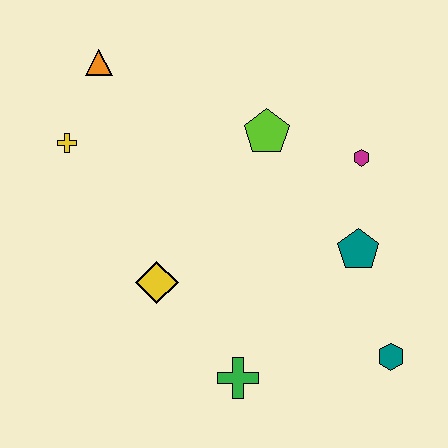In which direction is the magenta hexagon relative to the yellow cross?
The magenta hexagon is to the right of the yellow cross.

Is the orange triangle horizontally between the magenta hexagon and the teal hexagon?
No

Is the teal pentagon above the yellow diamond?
Yes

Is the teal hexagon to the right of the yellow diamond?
Yes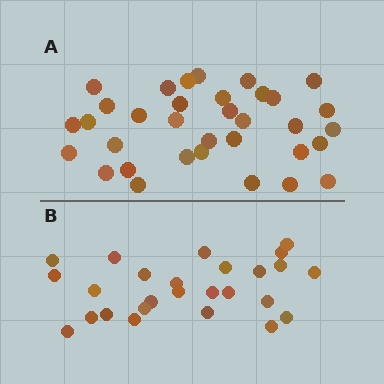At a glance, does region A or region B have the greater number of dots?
Region A (the top region) has more dots.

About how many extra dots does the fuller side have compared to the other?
Region A has roughly 8 or so more dots than region B.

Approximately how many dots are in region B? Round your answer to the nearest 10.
About 30 dots. (The exact count is 26, which rounds to 30.)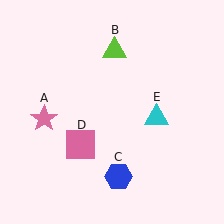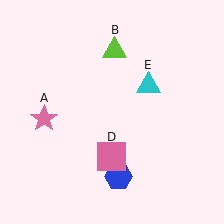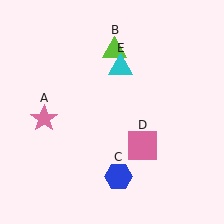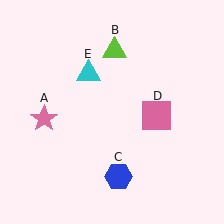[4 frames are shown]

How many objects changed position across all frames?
2 objects changed position: pink square (object D), cyan triangle (object E).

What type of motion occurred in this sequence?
The pink square (object D), cyan triangle (object E) rotated counterclockwise around the center of the scene.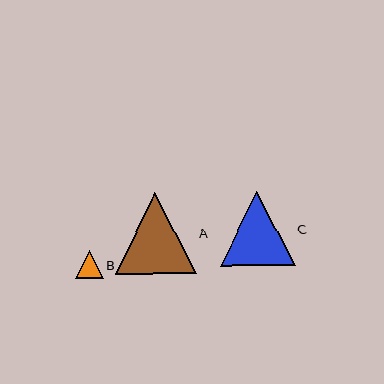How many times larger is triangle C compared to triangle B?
Triangle C is approximately 2.7 times the size of triangle B.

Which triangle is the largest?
Triangle A is the largest with a size of approximately 81 pixels.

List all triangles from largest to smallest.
From largest to smallest: A, C, B.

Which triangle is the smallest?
Triangle B is the smallest with a size of approximately 28 pixels.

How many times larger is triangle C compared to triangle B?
Triangle C is approximately 2.7 times the size of triangle B.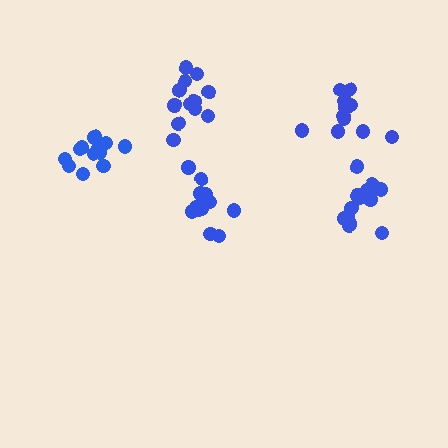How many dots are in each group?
Group 1: 11 dots, Group 2: 13 dots, Group 3: 12 dots, Group 4: 14 dots, Group 5: 12 dots (62 total).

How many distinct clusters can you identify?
There are 5 distinct clusters.